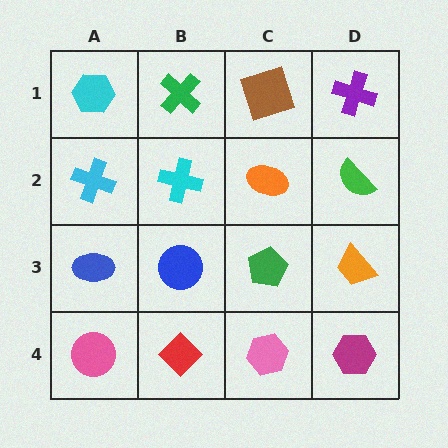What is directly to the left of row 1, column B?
A cyan hexagon.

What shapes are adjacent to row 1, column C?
An orange ellipse (row 2, column C), a green cross (row 1, column B), a purple cross (row 1, column D).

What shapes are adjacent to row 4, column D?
An orange trapezoid (row 3, column D), a pink hexagon (row 4, column C).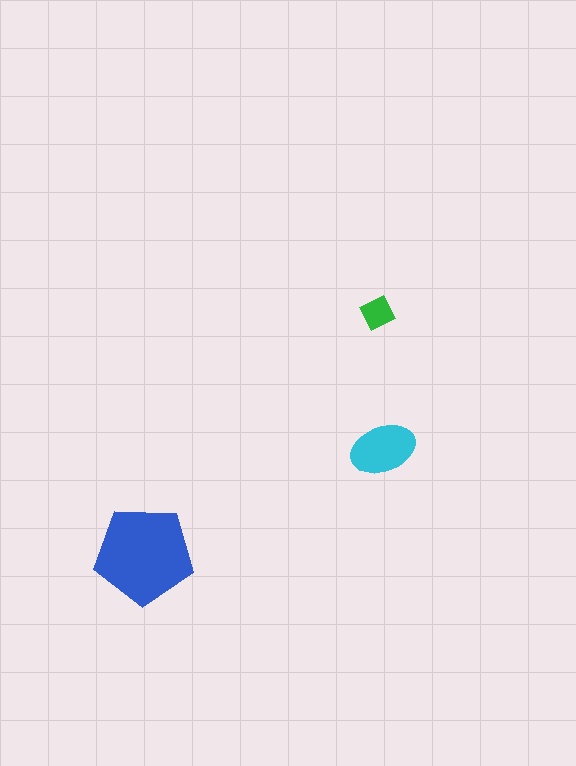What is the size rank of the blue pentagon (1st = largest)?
1st.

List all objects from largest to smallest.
The blue pentagon, the cyan ellipse, the green square.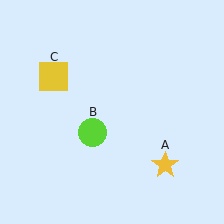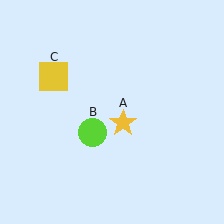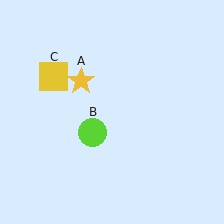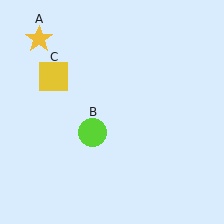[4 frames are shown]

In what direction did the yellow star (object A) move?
The yellow star (object A) moved up and to the left.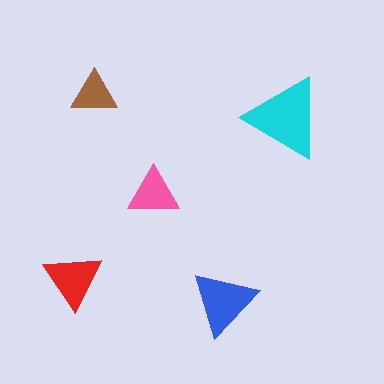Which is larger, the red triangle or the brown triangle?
The red one.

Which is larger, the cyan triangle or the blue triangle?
The cyan one.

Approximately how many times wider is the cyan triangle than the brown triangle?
About 2 times wider.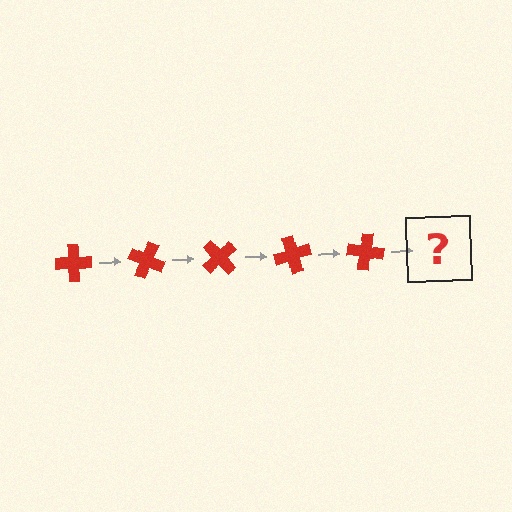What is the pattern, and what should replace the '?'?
The pattern is that the cross rotates 25 degrees each step. The '?' should be a red cross rotated 125 degrees.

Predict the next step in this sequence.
The next step is a red cross rotated 125 degrees.